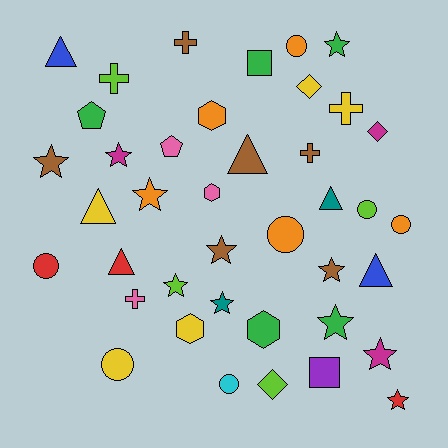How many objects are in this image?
There are 40 objects.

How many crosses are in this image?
There are 5 crosses.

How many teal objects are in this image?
There are 2 teal objects.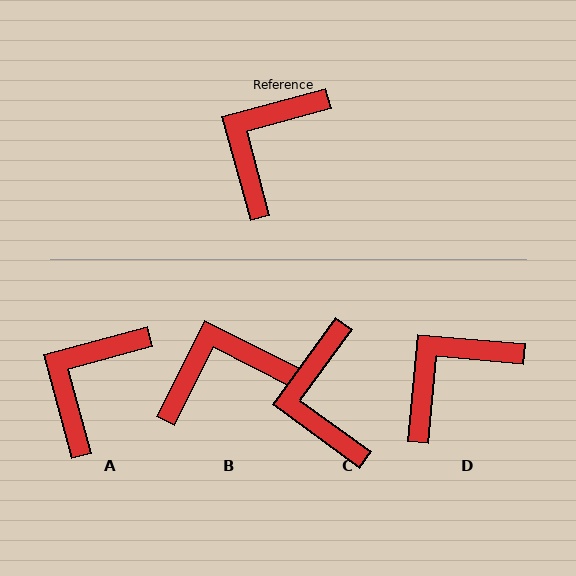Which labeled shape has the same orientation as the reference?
A.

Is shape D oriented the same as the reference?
No, it is off by about 20 degrees.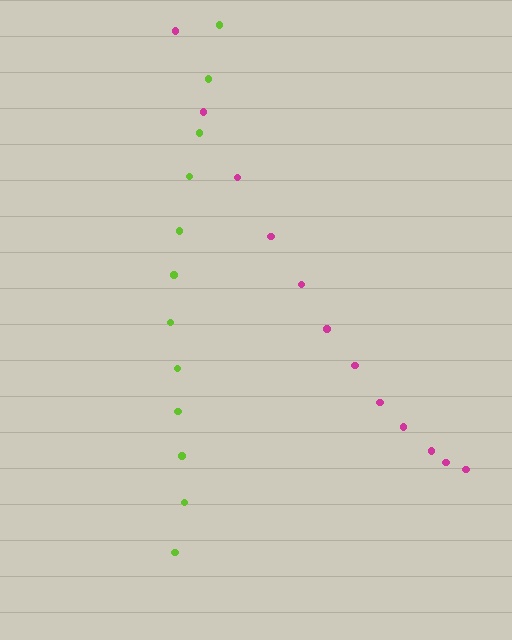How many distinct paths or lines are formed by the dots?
There are 2 distinct paths.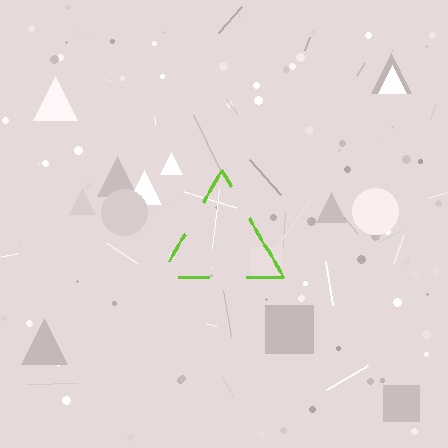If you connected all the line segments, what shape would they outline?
They would outline a triangle.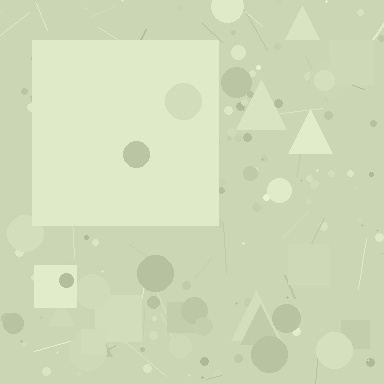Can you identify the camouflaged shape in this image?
The camouflaged shape is a square.